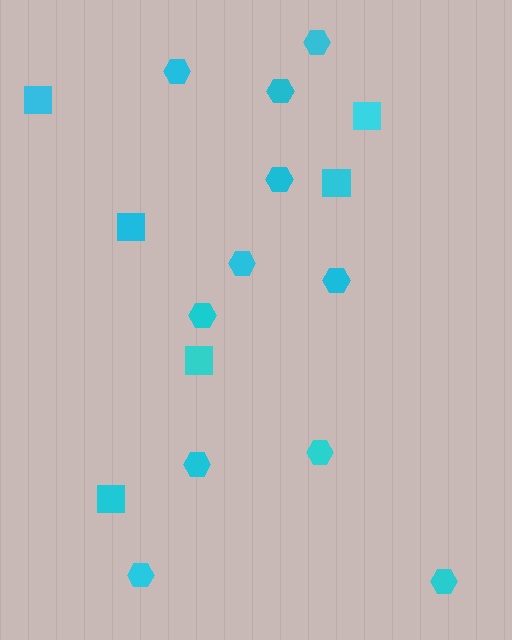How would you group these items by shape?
There are 2 groups: one group of squares (6) and one group of hexagons (11).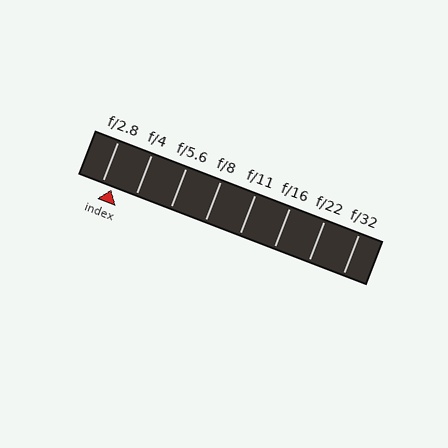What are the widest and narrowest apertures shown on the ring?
The widest aperture shown is f/2.8 and the narrowest is f/32.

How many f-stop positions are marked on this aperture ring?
There are 8 f-stop positions marked.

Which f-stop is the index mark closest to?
The index mark is closest to f/2.8.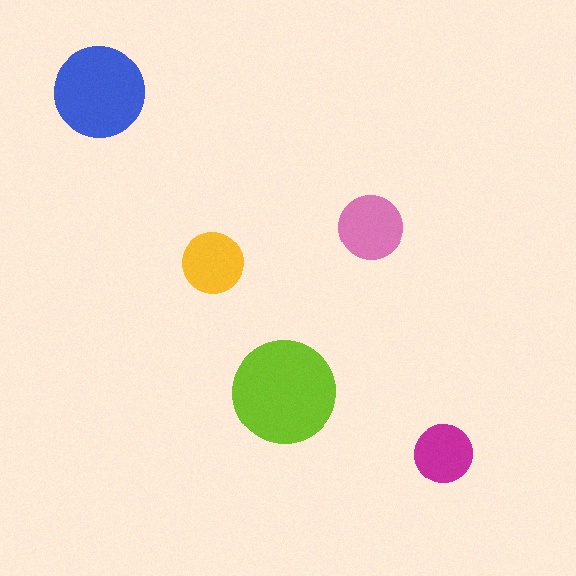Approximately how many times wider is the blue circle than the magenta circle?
About 1.5 times wider.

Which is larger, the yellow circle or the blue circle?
The blue one.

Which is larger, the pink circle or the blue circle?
The blue one.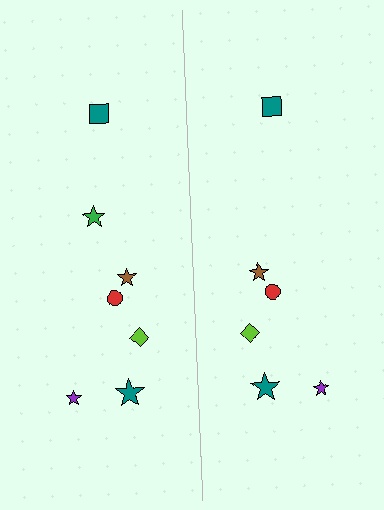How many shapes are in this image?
There are 13 shapes in this image.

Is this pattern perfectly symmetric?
No, the pattern is not perfectly symmetric. A green star is missing from the right side.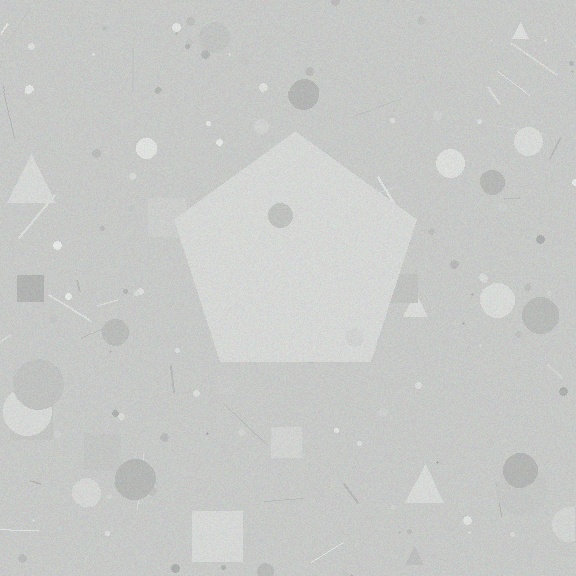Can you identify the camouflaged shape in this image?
The camouflaged shape is a pentagon.